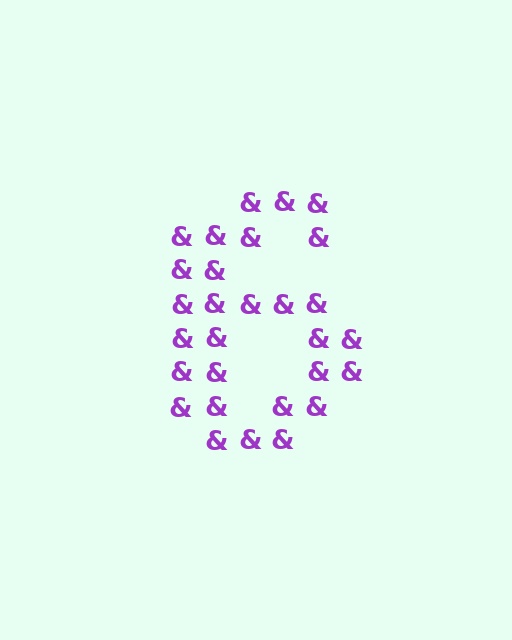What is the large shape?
The large shape is the digit 6.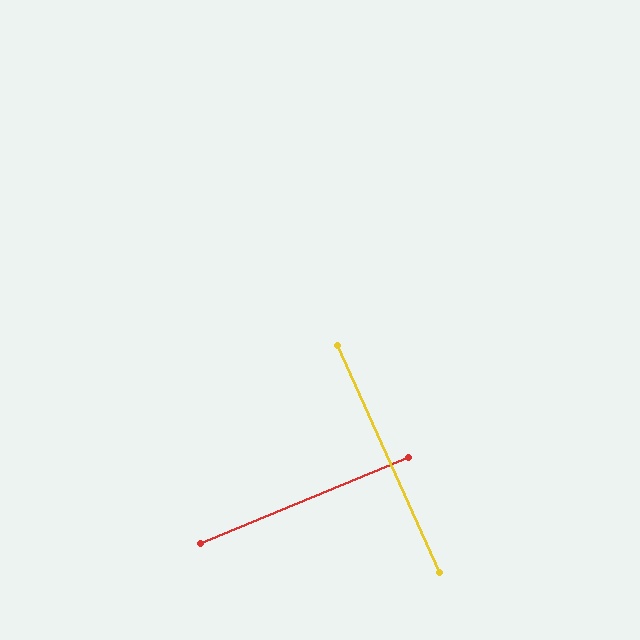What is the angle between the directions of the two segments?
Approximately 88 degrees.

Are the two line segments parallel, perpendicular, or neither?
Perpendicular — they meet at approximately 88°.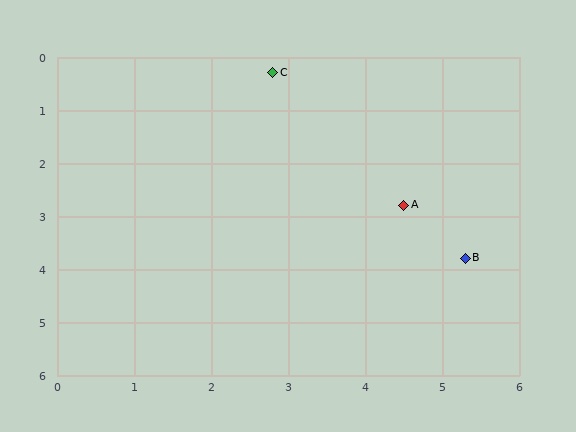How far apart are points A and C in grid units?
Points A and C are about 3.0 grid units apart.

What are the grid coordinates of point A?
Point A is at approximately (4.5, 2.8).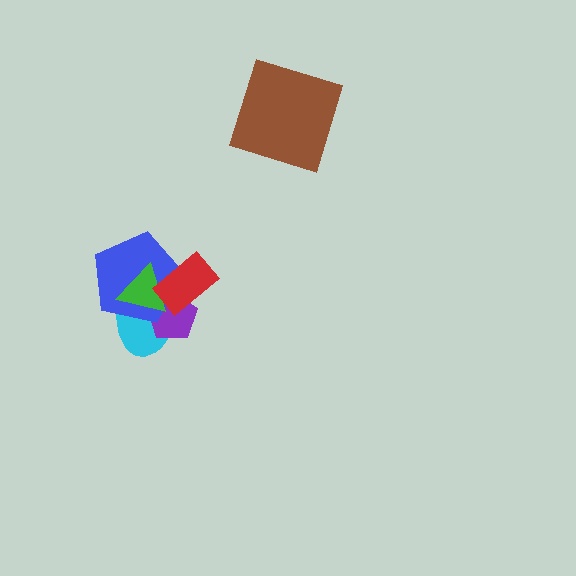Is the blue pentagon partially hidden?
Yes, it is partially covered by another shape.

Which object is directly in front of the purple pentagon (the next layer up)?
The blue pentagon is directly in front of the purple pentagon.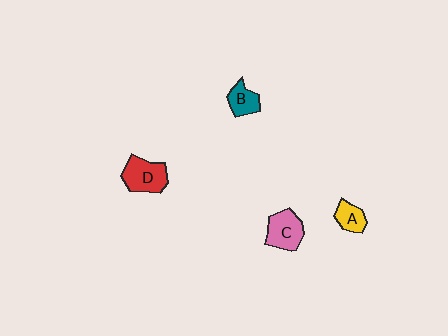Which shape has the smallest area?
Shape A (yellow).